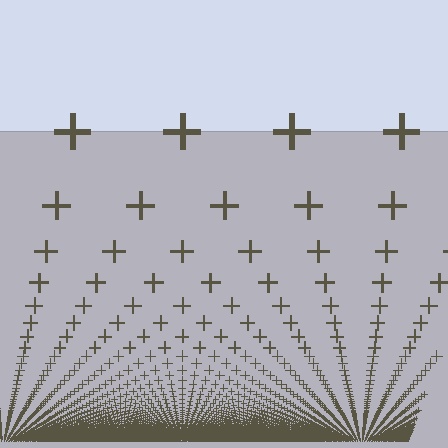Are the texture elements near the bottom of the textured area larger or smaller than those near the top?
Smaller. The gradient is inverted — elements near the bottom are smaller and denser.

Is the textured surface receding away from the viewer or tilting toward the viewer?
The surface appears to tilt toward the viewer. Texture elements get larger and sparser toward the top.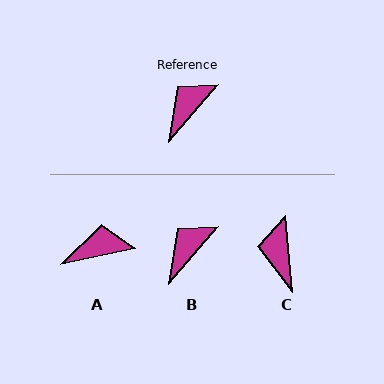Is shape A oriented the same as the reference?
No, it is off by about 37 degrees.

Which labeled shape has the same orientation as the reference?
B.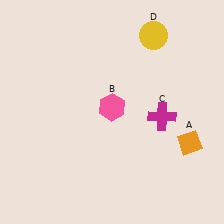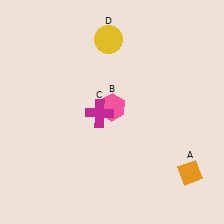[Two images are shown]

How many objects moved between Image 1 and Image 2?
3 objects moved between the two images.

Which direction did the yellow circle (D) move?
The yellow circle (D) moved left.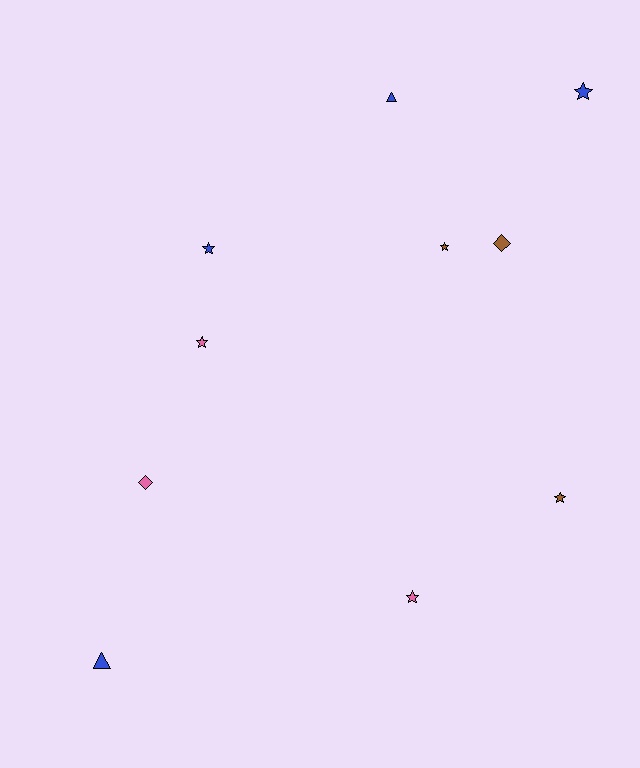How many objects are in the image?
There are 10 objects.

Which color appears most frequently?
Blue, with 4 objects.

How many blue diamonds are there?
There are no blue diamonds.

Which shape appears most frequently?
Star, with 6 objects.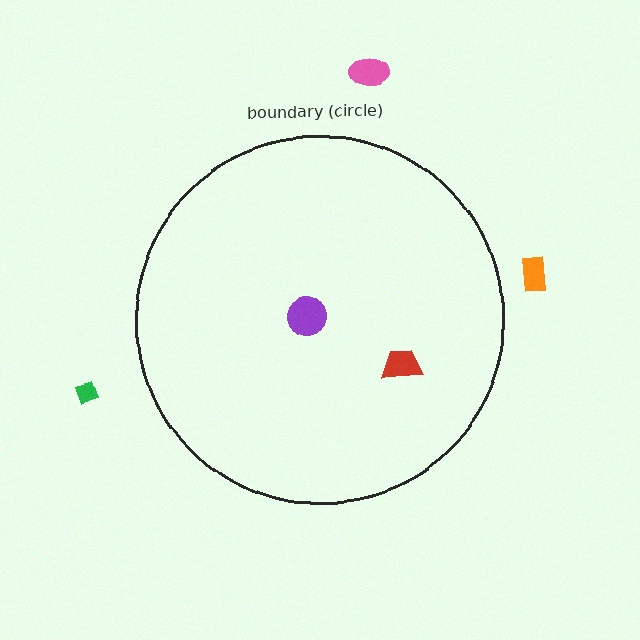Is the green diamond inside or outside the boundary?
Outside.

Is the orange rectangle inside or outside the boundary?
Outside.